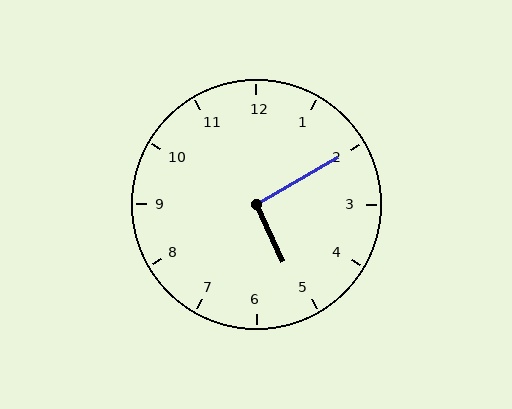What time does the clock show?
5:10.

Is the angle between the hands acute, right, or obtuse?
It is right.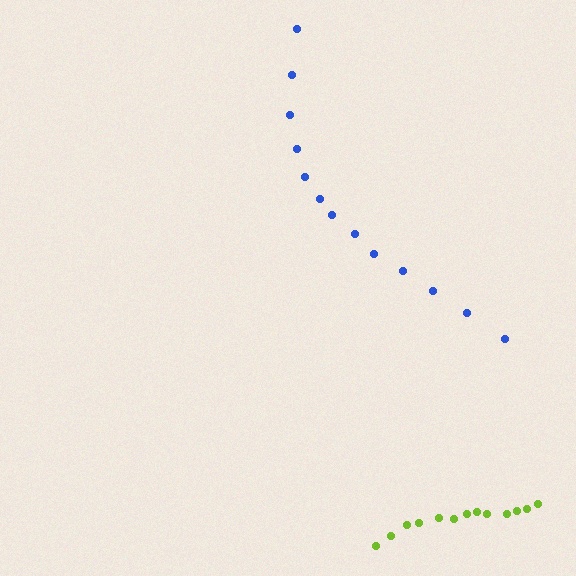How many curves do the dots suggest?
There are 2 distinct paths.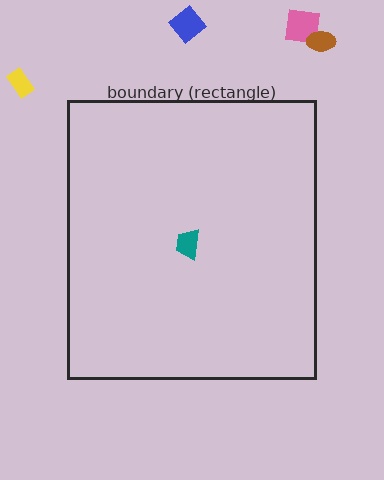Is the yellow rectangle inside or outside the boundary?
Outside.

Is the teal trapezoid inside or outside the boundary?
Inside.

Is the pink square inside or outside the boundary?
Outside.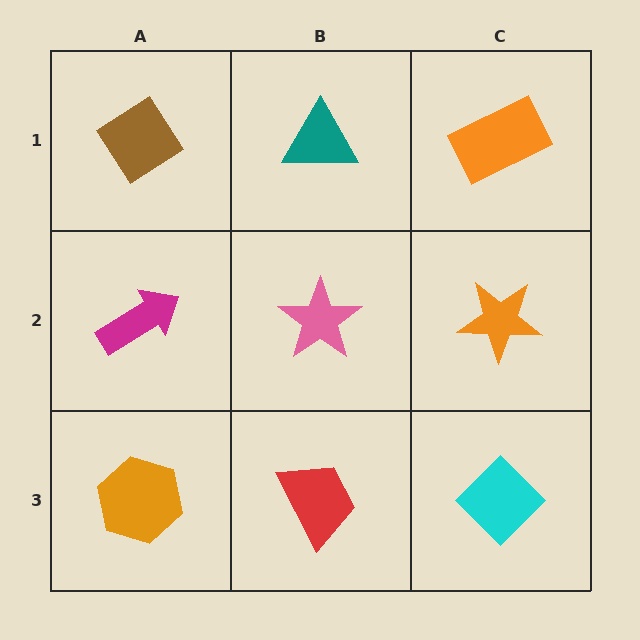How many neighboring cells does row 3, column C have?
2.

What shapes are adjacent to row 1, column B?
A pink star (row 2, column B), a brown diamond (row 1, column A), an orange rectangle (row 1, column C).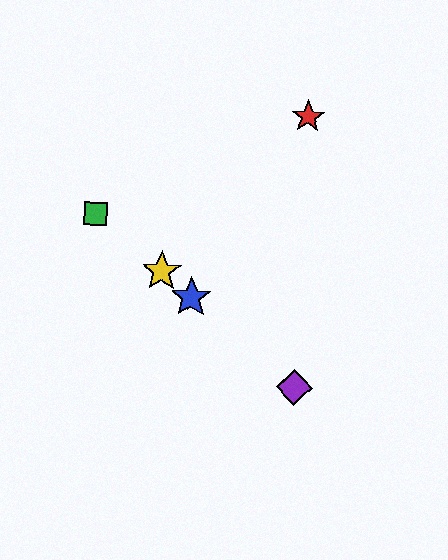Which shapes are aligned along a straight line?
The blue star, the green square, the yellow star, the purple diamond are aligned along a straight line.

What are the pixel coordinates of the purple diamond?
The purple diamond is at (294, 387).